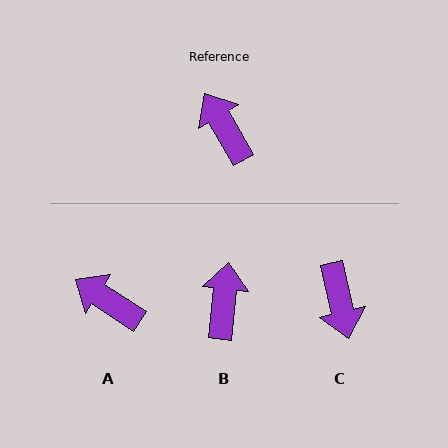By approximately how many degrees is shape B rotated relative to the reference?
Approximately 37 degrees clockwise.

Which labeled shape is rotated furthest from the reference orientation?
C, about 163 degrees away.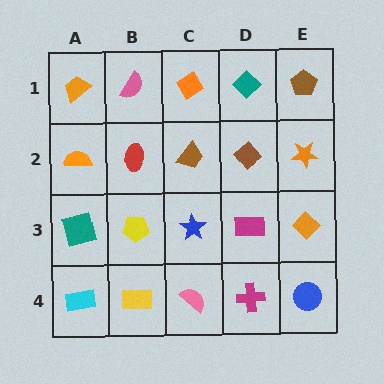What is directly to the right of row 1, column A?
A pink semicircle.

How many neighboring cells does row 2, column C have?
4.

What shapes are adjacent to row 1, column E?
An orange star (row 2, column E), a teal diamond (row 1, column D).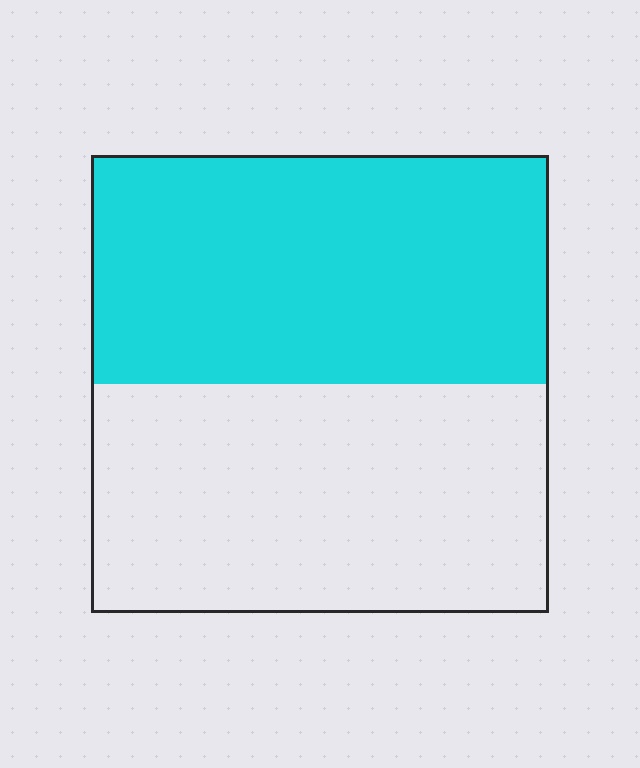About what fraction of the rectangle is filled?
About one half (1/2).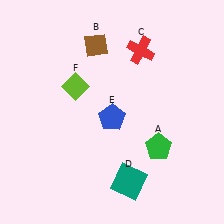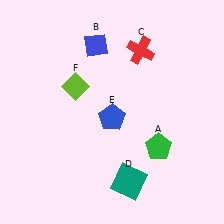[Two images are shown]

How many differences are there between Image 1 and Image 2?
There is 1 difference between the two images.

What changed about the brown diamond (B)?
In Image 1, B is brown. In Image 2, it changed to blue.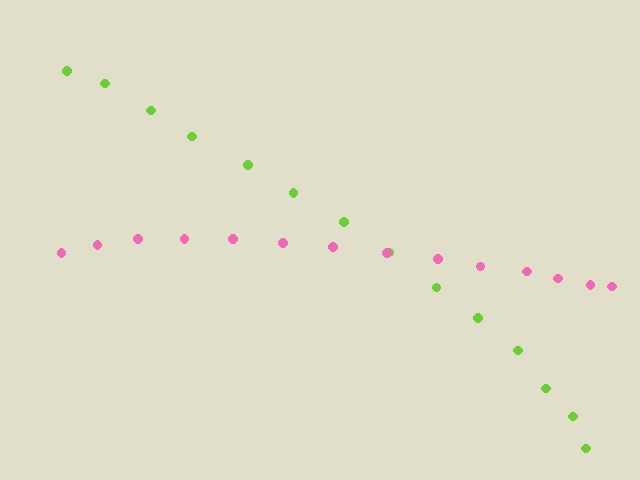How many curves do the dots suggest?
There are 2 distinct paths.